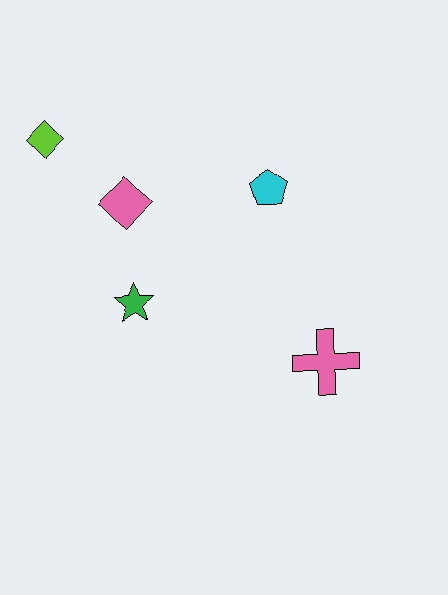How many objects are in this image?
There are 5 objects.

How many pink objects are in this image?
There are 2 pink objects.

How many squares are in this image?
There are no squares.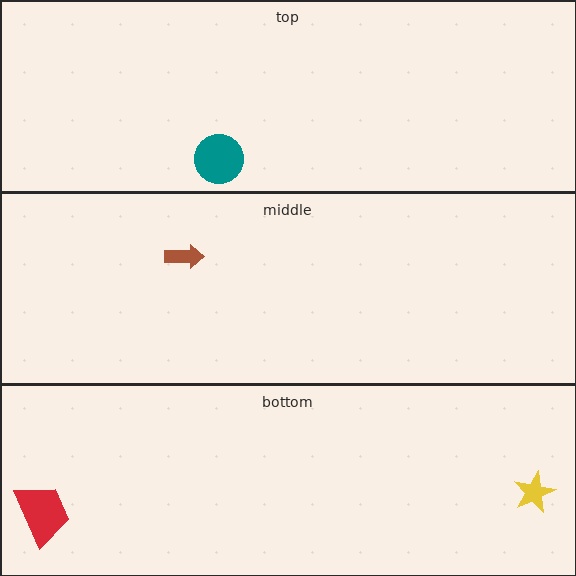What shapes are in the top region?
The teal circle.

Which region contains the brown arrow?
The middle region.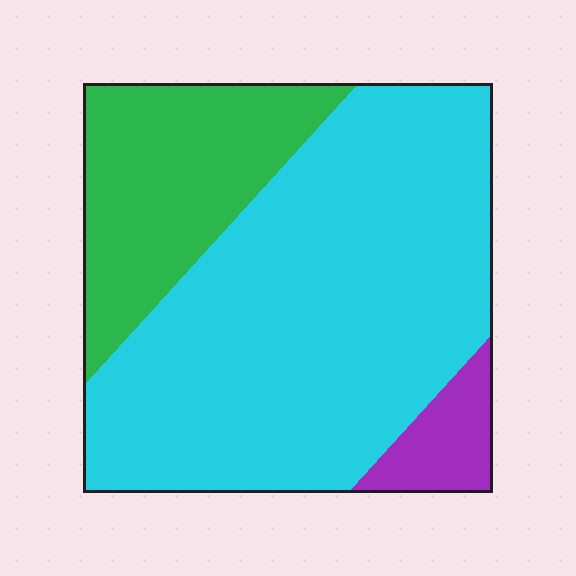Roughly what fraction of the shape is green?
Green takes up less than a quarter of the shape.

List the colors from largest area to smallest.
From largest to smallest: cyan, green, purple.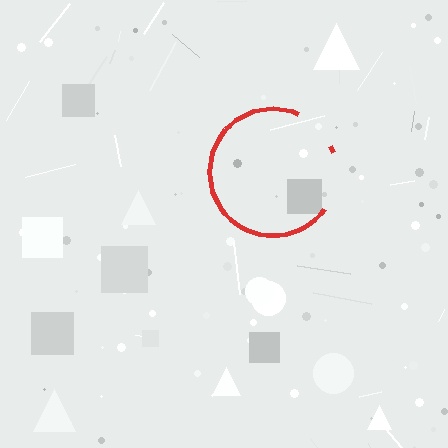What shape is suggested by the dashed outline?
The dashed outline suggests a circle.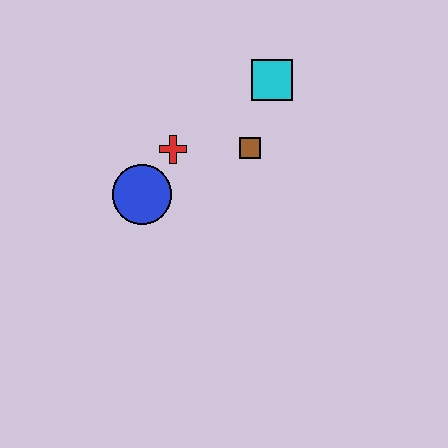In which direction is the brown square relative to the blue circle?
The brown square is to the right of the blue circle.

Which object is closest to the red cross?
The blue circle is closest to the red cross.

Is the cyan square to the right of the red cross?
Yes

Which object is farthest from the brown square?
The blue circle is farthest from the brown square.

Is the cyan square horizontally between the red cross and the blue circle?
No